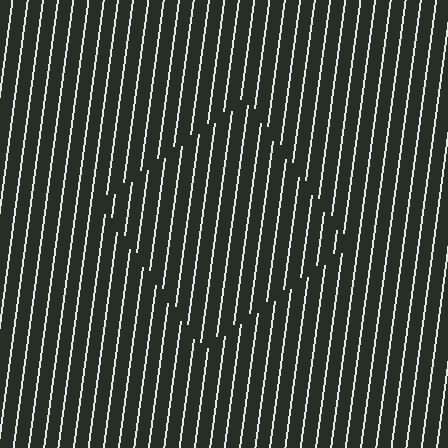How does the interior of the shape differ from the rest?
The interior of the shape contains the same grating, shifted by half a period — the contour is defined by the phase discontinuity where line-ends from the inner and outer gratings abut.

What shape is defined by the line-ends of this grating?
An illusory square. The interior of the shape contains the same grating, shifted by half a period — the contour is defined by the phase discontinuity where line-ends from the inner and outer gratings abut.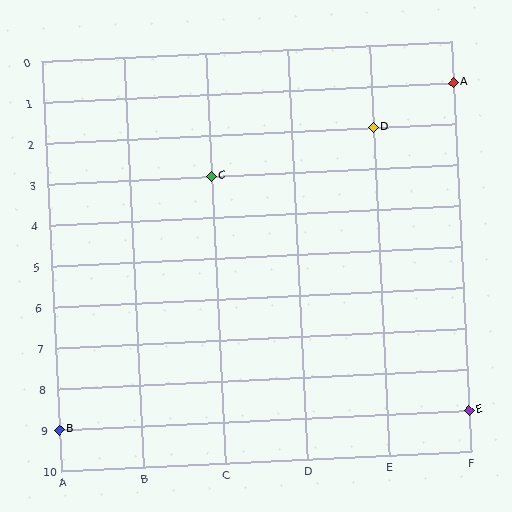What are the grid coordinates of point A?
Point A is at grid coordinates (F, 1).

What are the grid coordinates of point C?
Point C is at grid coordinates (C, 3).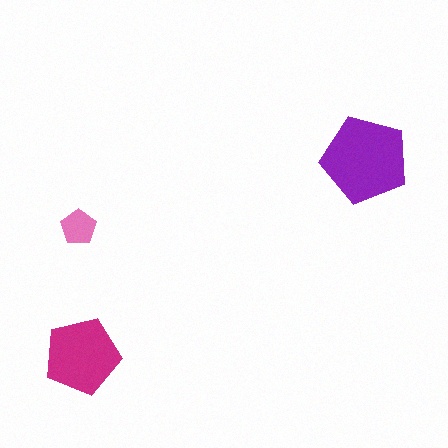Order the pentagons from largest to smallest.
the purple one, the magenta one, the pink one.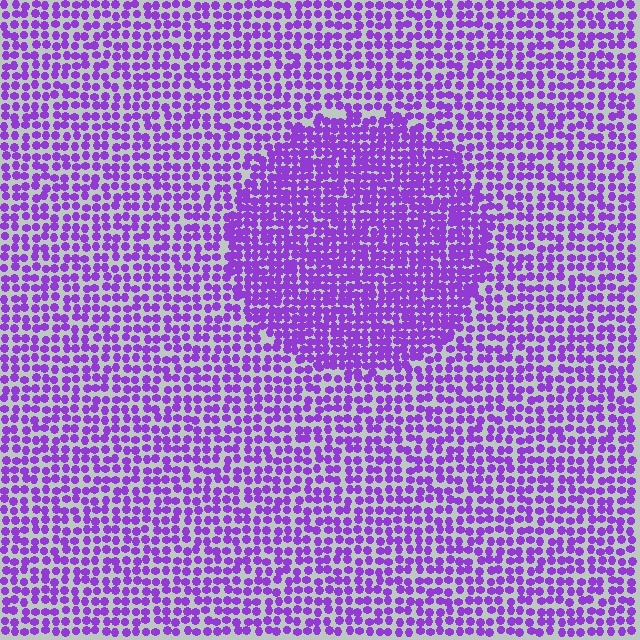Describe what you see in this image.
The image contains small purple elements arranged at two different densities. A circle-shaped region is visible where the elements are more densely packed than the surrounding area.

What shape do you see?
I see a circle.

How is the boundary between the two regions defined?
The boundary is defined by a change in element density (approximately 1.7x ratio). All elements are the same color, size, and shape.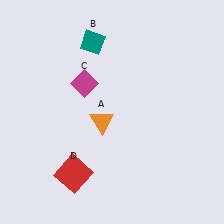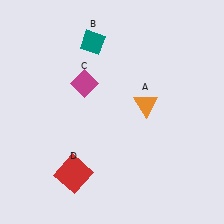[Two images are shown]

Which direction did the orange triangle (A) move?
The orange triangle (A) moved right.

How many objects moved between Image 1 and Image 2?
1 object moved between the two images.